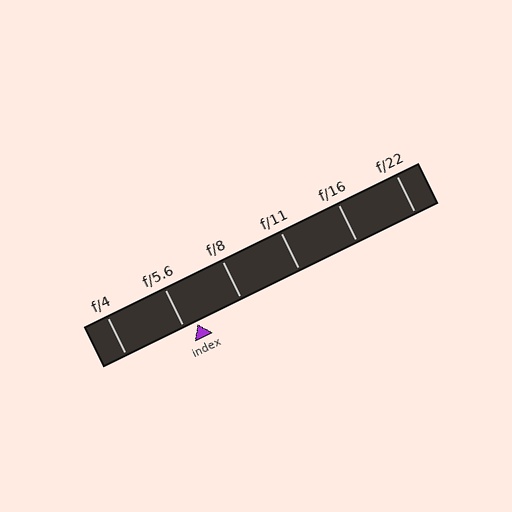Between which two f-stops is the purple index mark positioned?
The index mark is between f/5.6 and f/8.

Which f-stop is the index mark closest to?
The index mark is closest to f/5.6.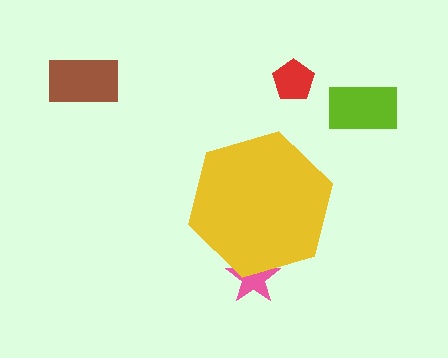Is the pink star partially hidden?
Yes, the pink star is partially hidden behind the yellow hexagon.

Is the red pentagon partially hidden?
No, the red pentagon is fully visible.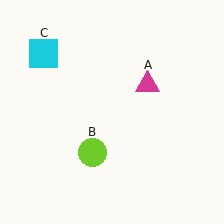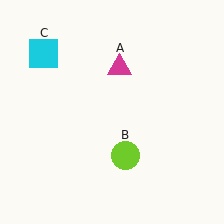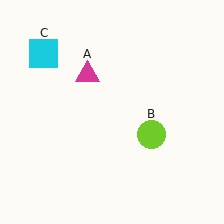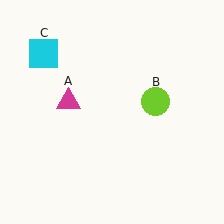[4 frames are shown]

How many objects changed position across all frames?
2 objects changed position: magenta triangle (object A), lime circle (object B).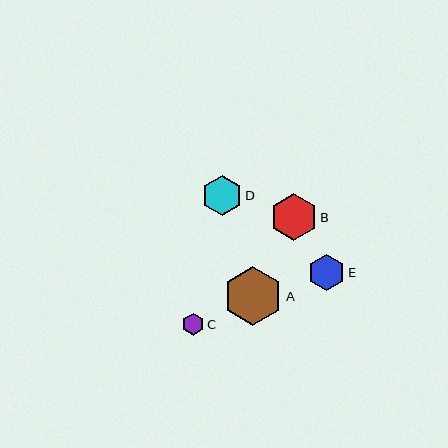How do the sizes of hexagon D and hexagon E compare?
Hexagon D and hexagon E are approximately the same size.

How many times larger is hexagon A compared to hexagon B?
Hexagon A is approximately 1.3 times the size of hexagon B.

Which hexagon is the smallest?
Hexagon C is the smallest with a size of approximately 22 pixels.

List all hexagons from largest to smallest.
From largest to smallest: A, B, D, E, C.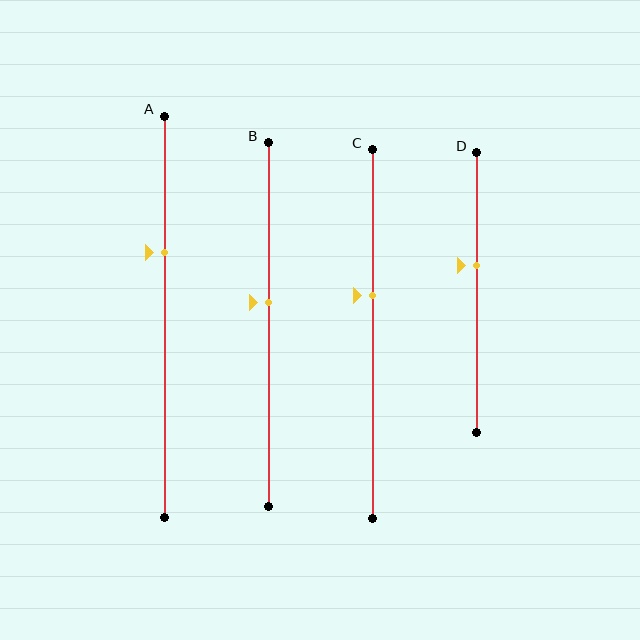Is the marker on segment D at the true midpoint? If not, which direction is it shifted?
No, the marker on segment D is shifted upward by about 10% of the segment length.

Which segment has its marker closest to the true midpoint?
Segment B has its marker closest to the true midpoint.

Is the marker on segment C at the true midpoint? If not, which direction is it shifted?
No, the marker on segment C is shifted upward by about 11% of the segment length.